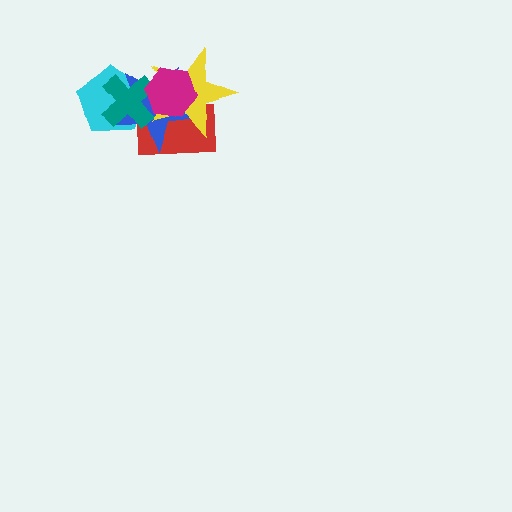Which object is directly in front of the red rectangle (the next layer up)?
The blue star is directly in front of the red rectangle.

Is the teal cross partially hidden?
Yes, it is partially covered by another shape.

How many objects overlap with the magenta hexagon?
4 objects overlap with the magenta hexagon.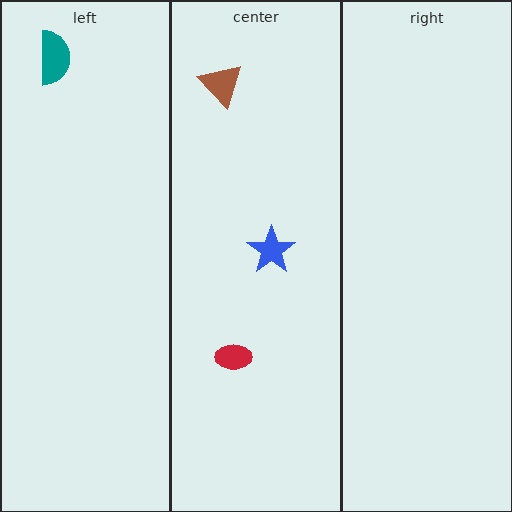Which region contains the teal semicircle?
The left region.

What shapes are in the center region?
The red ellipse, the brown triangle, the blue star.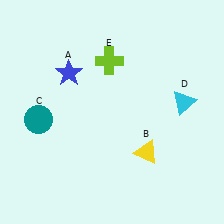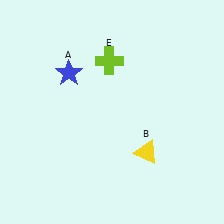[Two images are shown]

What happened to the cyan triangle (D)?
The cyan triangle (D) was removed in Image 2. It was in the top-right area of Image 1.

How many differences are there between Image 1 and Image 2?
There are 2 differences between the two images.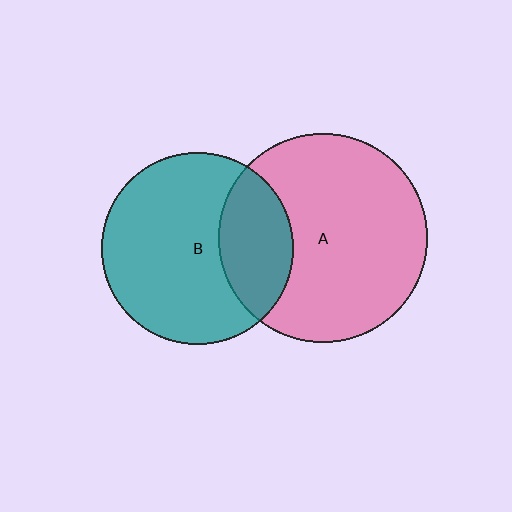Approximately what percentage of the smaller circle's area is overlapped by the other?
Approximately 30%.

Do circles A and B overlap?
Yes.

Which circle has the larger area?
Circle A (pink).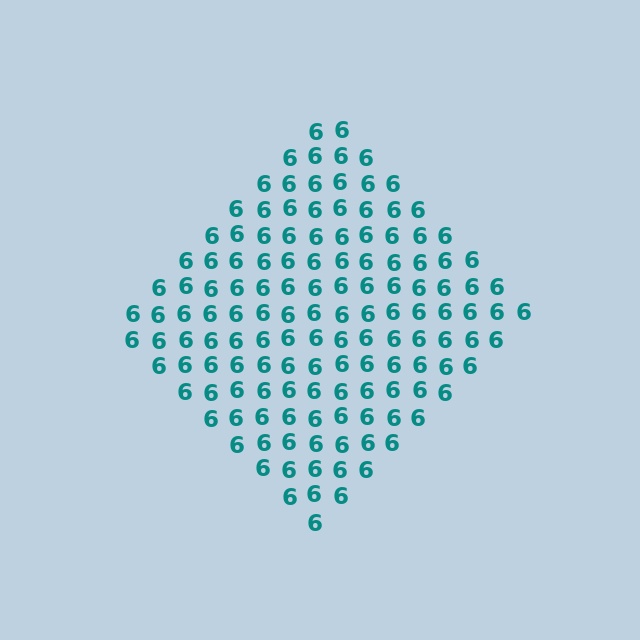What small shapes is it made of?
It is made of small digit 6's.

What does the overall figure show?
The overall figure shows a diamond.